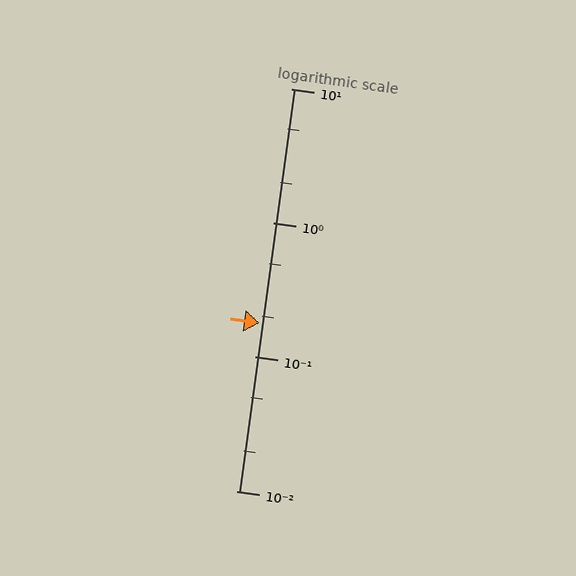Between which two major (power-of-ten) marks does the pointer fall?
The pointer is between 0.1 and 1.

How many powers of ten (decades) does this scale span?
The scale spans 3 decades, from 0.01 to 10.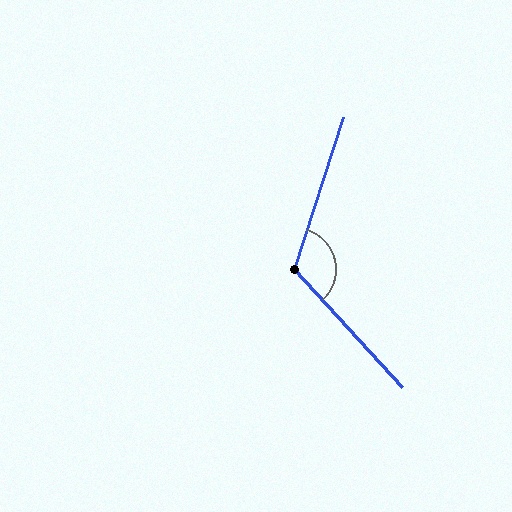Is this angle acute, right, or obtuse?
It is obtuse.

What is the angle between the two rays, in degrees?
Approximately 120 degrees.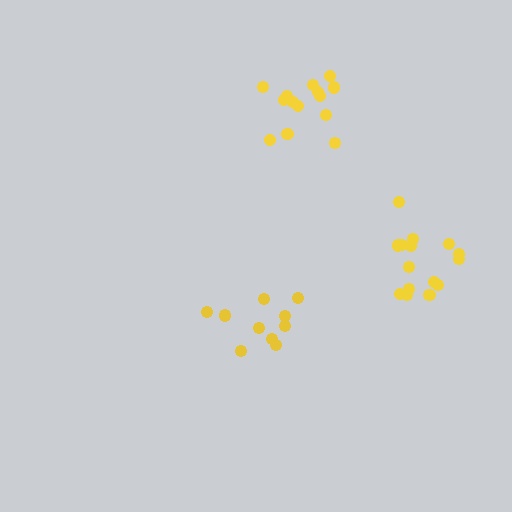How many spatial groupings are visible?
There are 3 spatial groupings.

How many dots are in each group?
Group 1: 10 dots, Group 2: 15 dots, Group 3: 14 dots (39 total).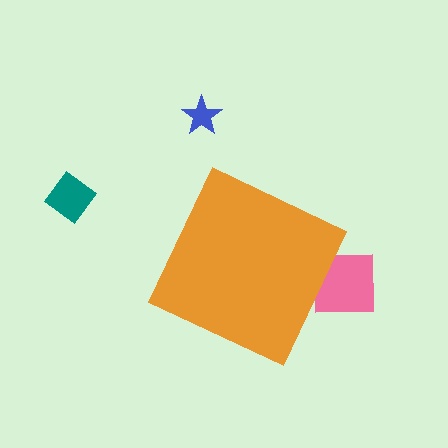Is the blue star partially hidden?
No, the blue star is fully visible.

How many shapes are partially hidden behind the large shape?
1 shape is partially hidden.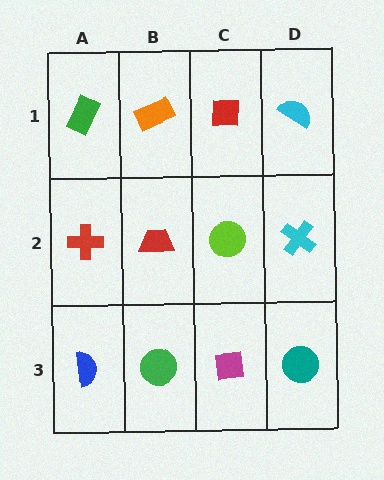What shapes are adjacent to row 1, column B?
A red trapezoid (row 2, column B), a green rectangle (row 1, column A), a red square (row 1, column C).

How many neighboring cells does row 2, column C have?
4.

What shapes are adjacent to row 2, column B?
An orange rectangle (row 1, column B), a green circle (row 3, column B), a red cross (row 2, column A), a lime circle (row 2, column C).